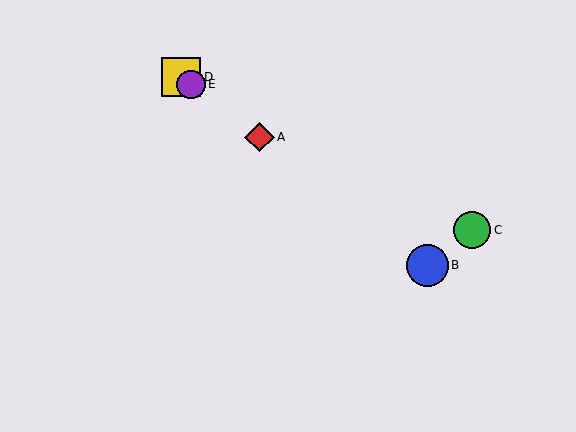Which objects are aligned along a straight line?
Objects A, B, D, E are aligned along a straight line.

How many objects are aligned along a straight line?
4 objects (A, B, D, E) are aligned along a straight line.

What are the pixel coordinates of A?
Object A is at (260, 137).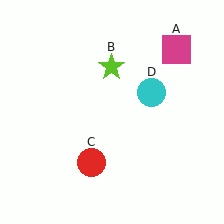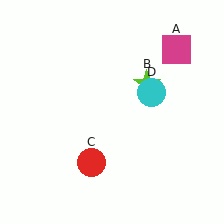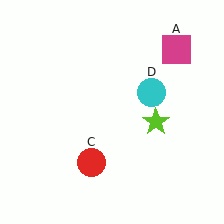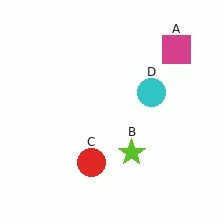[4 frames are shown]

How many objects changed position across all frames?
1 object changed position: lime star (object B).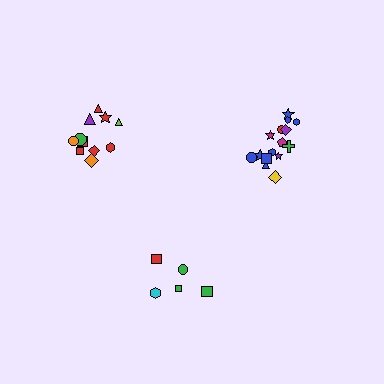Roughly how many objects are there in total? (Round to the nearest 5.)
Roughly 30 objects in total.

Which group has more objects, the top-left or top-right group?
The top-right group.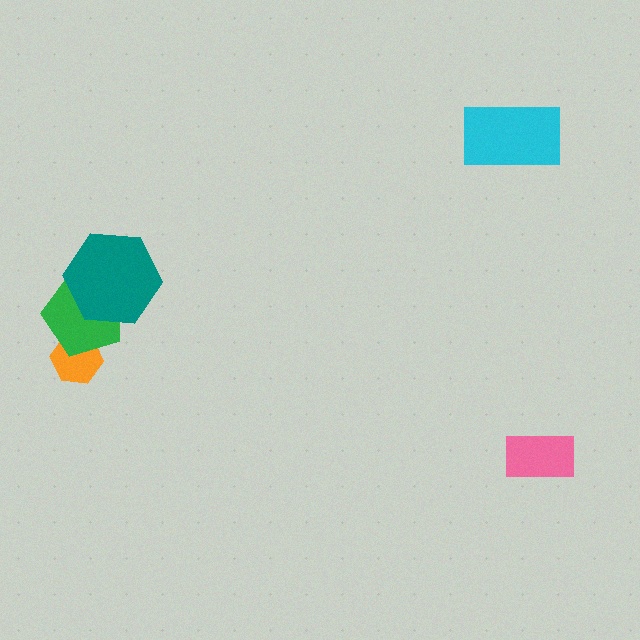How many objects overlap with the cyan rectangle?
0 objects overlap with the cyan rectangle.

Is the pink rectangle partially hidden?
No, no other shape covers it.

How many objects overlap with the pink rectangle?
0 objects overlap with the pink rectangle.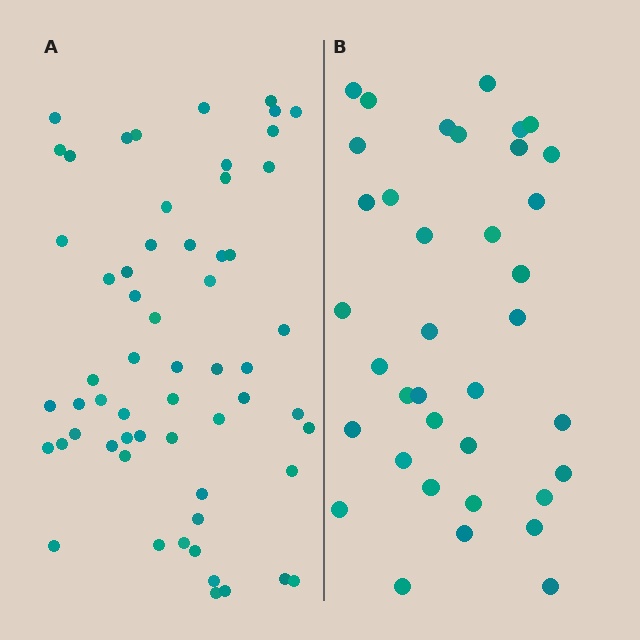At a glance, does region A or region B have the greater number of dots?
Region A (the left region) has more dots.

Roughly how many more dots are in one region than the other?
Region A has approximately 20 more dots than region B.